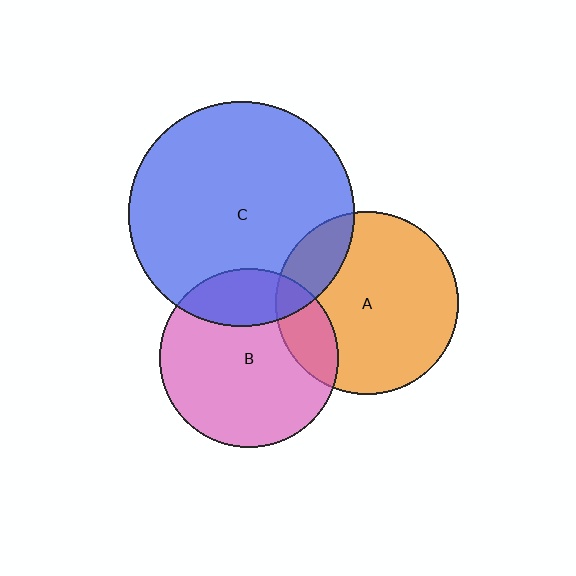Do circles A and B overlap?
Yes.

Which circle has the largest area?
Circle C (blue).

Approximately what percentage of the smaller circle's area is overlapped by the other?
Approximately 15%.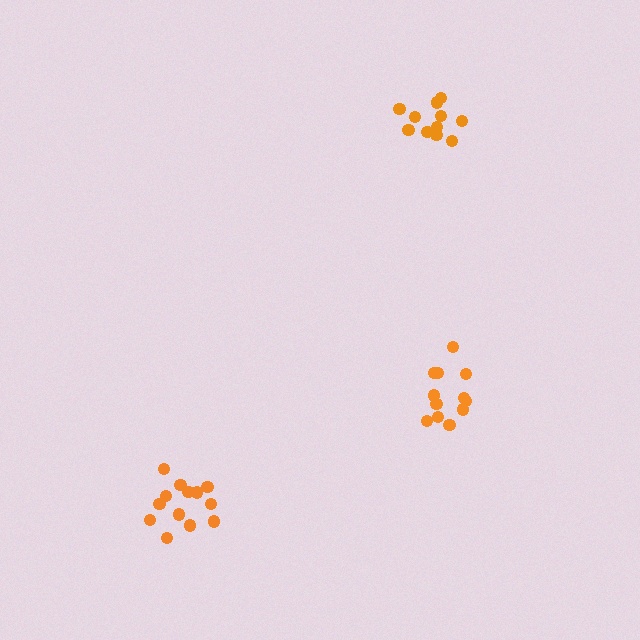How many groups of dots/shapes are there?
There are 3 groups.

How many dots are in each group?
Group 1: 11 dots, Group 2: 12 dots, Group 3: 13 dots (36 total).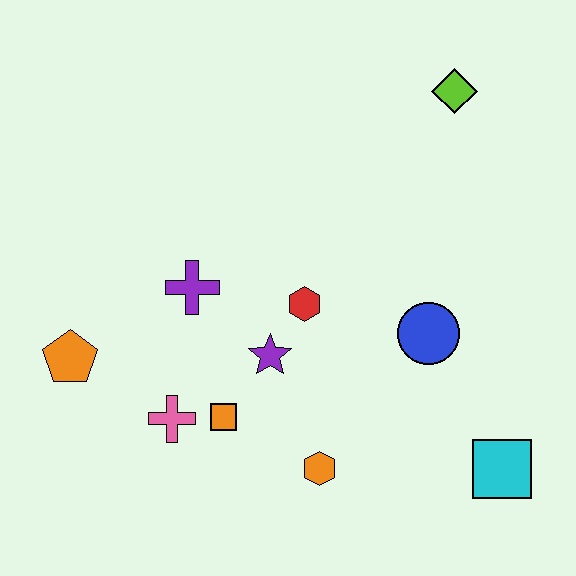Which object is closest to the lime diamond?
The blue circle is closest to the lime diamond.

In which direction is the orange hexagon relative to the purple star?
The orange hexagon is below the purple star.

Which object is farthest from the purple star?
The lime diamond is farthest from the purple star.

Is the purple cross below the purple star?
No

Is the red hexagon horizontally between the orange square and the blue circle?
Yes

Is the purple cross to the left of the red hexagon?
Yes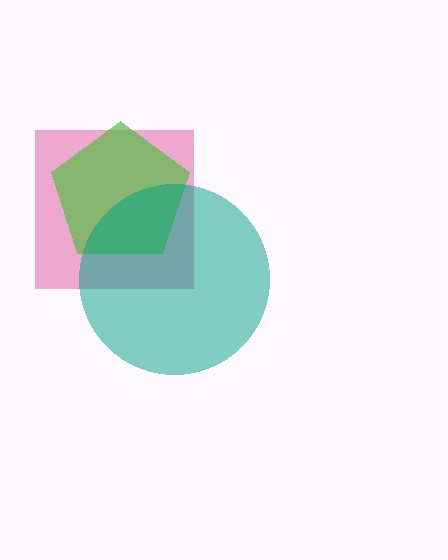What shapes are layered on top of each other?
The layered shapes are: a magenta square, a lime pentagon, a teal circle.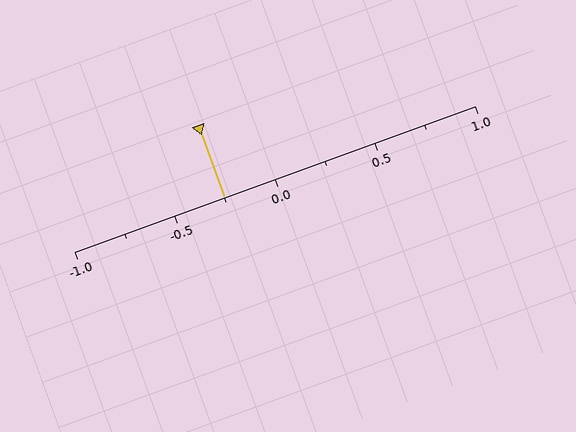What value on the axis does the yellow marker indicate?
The marker indicates approximately -0.25.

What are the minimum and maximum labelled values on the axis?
The axis runs from -1.0 to 1.0.